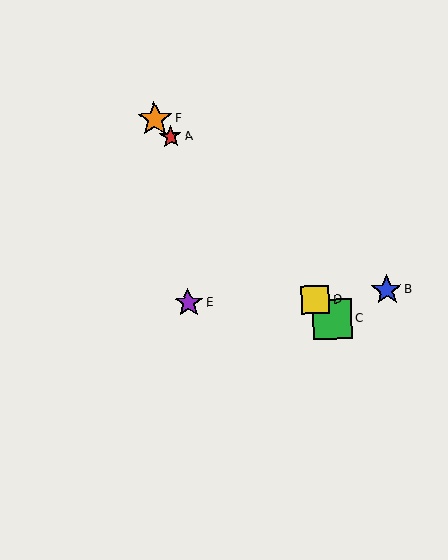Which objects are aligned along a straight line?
Objects A, C, D, F are aligned along a straight line.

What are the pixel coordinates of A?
Object A is at (171, 137).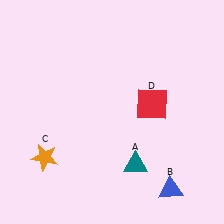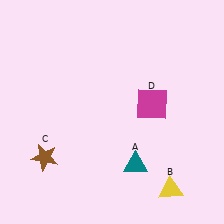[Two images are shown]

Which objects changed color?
B changed from blue to yellow. C changed from orange to brown. D changed from red to magenta.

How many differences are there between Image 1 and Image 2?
There are 3 differences between the two images.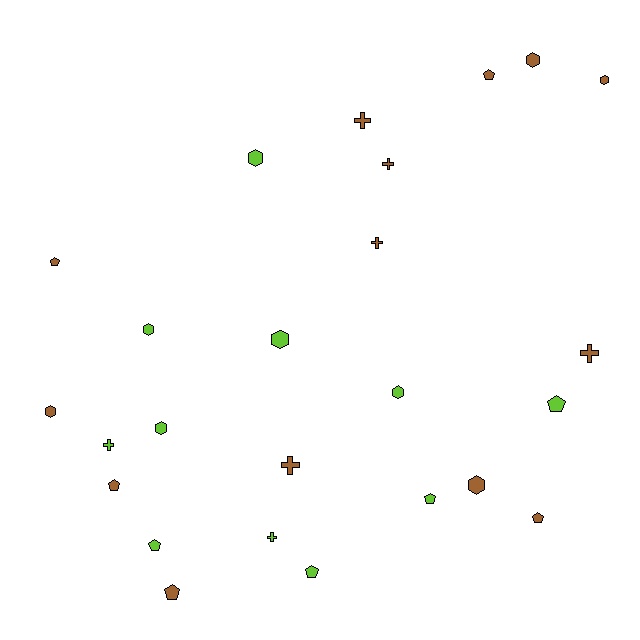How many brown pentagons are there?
There are 5 brown pentagons.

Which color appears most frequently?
Brown, with 14 objects.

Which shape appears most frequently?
Pentagon, with 9 objects.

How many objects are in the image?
There are 25 objects.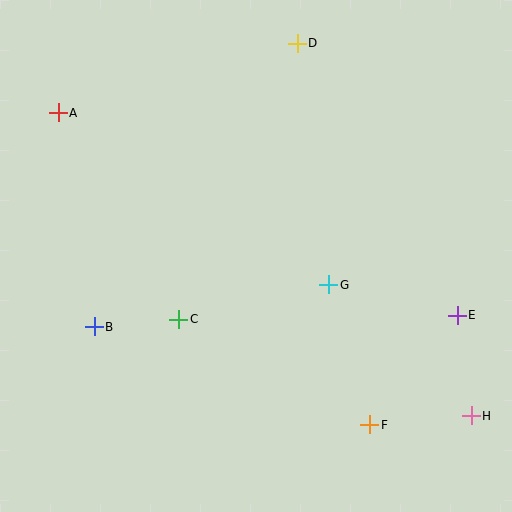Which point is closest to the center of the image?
Point G at (329, 285) is closest to the center.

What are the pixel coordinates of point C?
Point C is at (179, 319).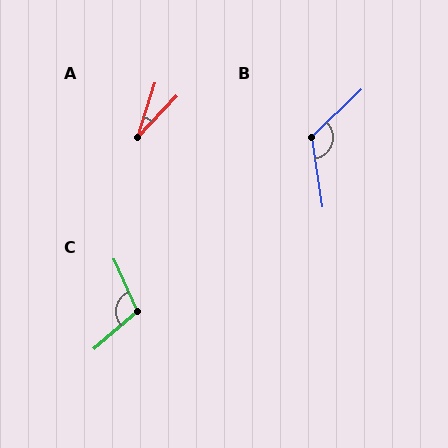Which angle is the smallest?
A, at approximately 26 degrees.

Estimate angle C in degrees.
Approximately 108 degrees.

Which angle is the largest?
B, at approximately 126 degrees.